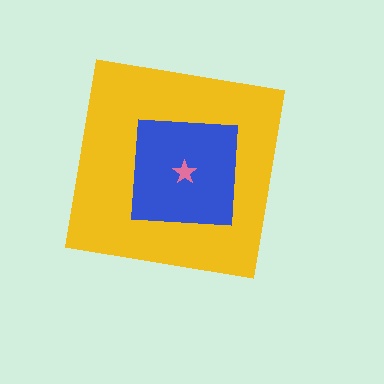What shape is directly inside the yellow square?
The blue square.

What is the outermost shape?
The yellow square.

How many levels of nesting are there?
3.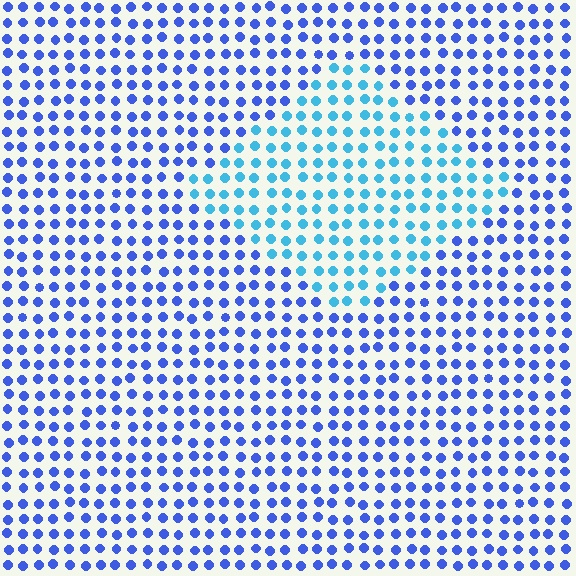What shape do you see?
I see a diamond.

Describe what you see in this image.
The image is filled with small blue elements in a uniform arrangement. A diamond-shaped region is visible where the elements are tinted to a slightly different hue, forming a subtle color boundary.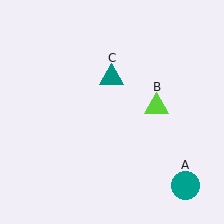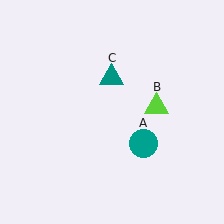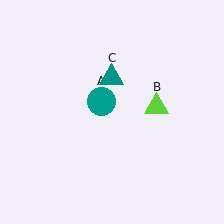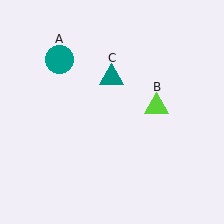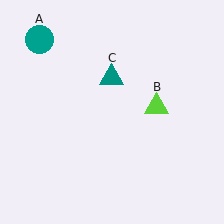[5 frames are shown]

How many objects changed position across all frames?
1 object changed position: teal circle (object A).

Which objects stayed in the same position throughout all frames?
Lime triangle (object B) and teal triangle (object C) remained stationary.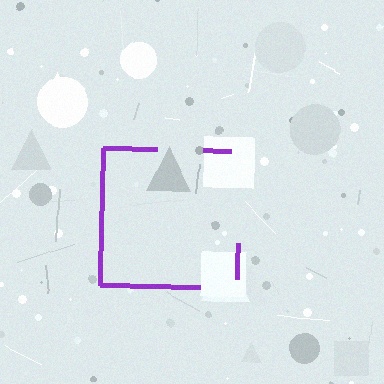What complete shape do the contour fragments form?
The contour fragments form a square.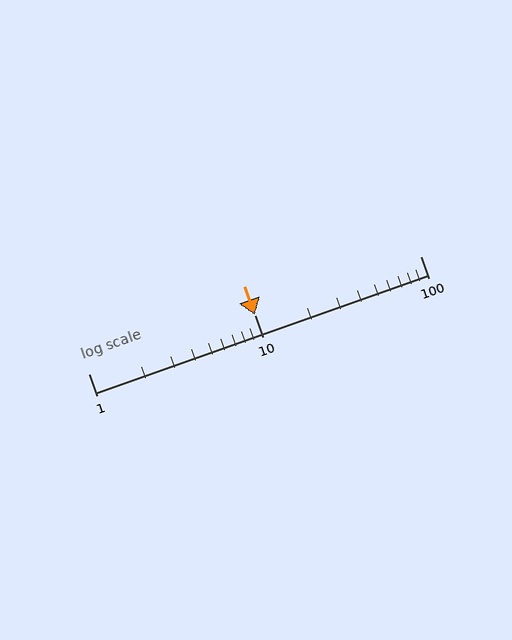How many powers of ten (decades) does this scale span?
The scale spans 2 decades, from 1 to 100.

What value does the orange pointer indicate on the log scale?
The pointer indicates approximately 10.